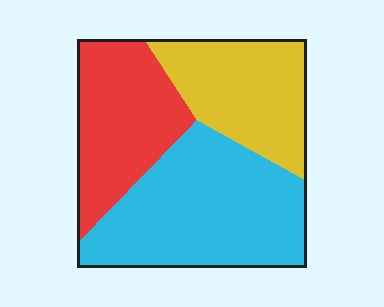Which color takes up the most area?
Cyan, at roughly 45%.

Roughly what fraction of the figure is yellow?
Yellow takes up between a quarter and a half of the figure.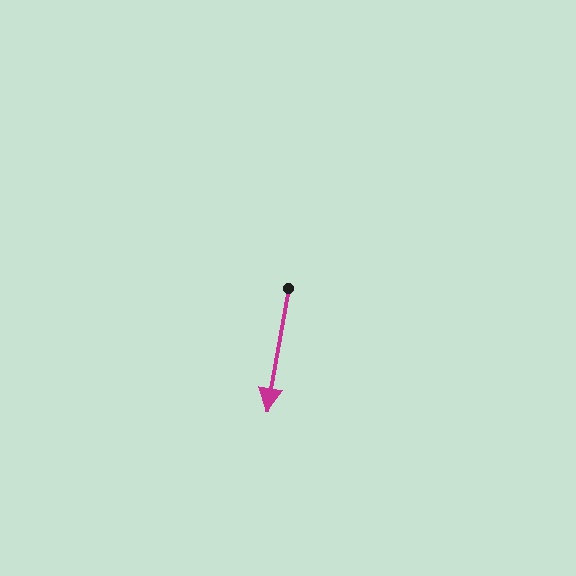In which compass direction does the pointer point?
South.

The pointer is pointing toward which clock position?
Roughly 6 o'clock.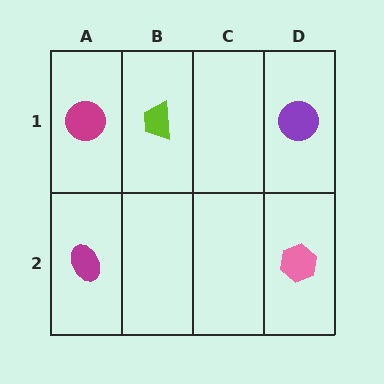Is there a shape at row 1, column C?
No, that cell is empty.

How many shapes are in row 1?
3 shapes.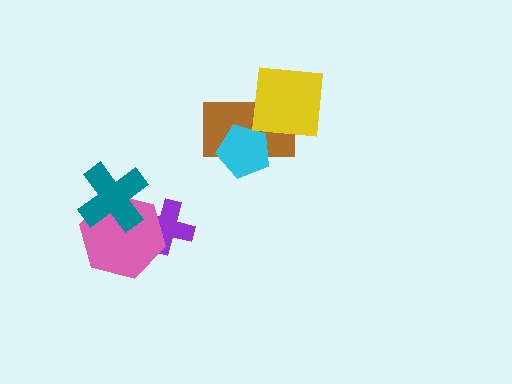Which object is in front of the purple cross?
The pink hexagon is in front of the purple cross.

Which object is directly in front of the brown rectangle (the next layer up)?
The cyan pentagon is directly in front of the brown rectangle.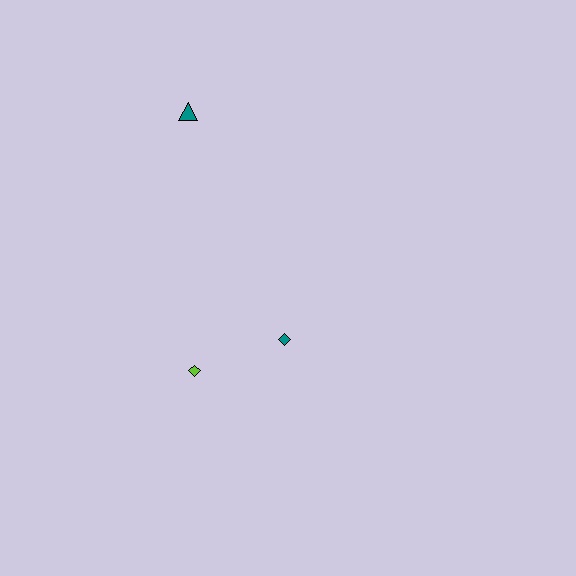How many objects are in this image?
There are 3 objects.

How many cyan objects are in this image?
There are no cyan objects.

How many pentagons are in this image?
There are no pentagons.